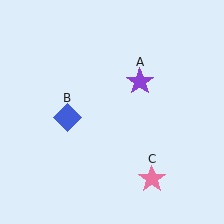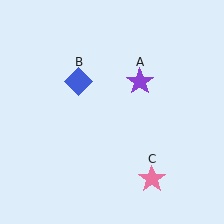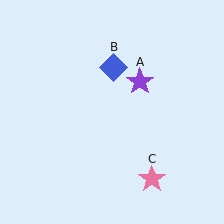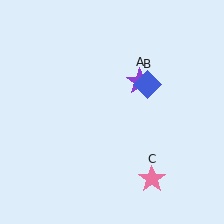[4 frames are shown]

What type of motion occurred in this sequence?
The blue diamond (object B) rotated clockwise around the center of the scene.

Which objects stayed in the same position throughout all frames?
Purple star (object A) and pink star (object C) remained stationary.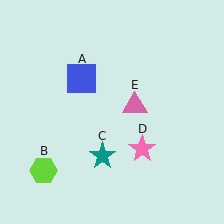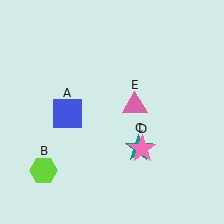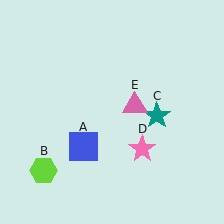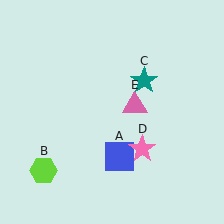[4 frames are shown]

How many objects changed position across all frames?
2 objects changed position: blue square (object A), teal star (object C).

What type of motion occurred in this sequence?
The blue square (object A), teal star (object C) rotated counterclockwise around the center of the scene.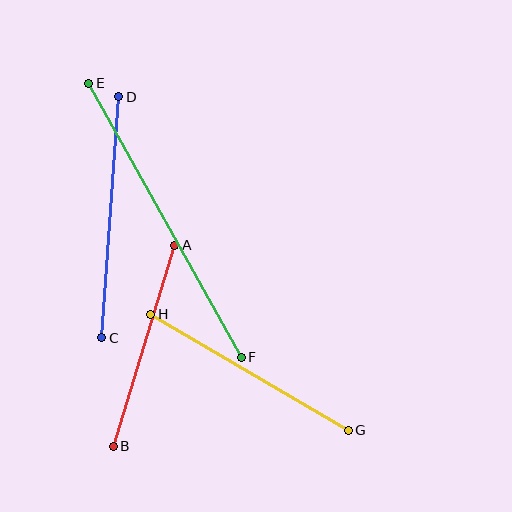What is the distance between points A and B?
The distance is approximately 210 pixels.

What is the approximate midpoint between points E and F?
The midpoint is at approximately (165, 220) pixels.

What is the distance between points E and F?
The distance is approximately 314 pixels.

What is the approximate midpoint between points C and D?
The midpoint is at approximately (110, 217) pixels.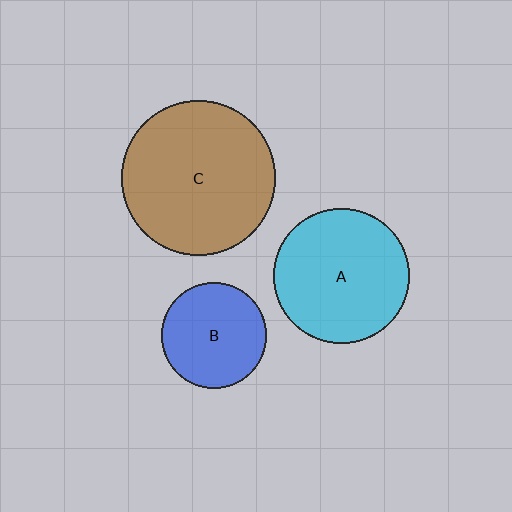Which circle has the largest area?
Circle C (brown).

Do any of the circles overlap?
No, none of the circles overlap.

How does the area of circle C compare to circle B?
Approximately 2.1 times.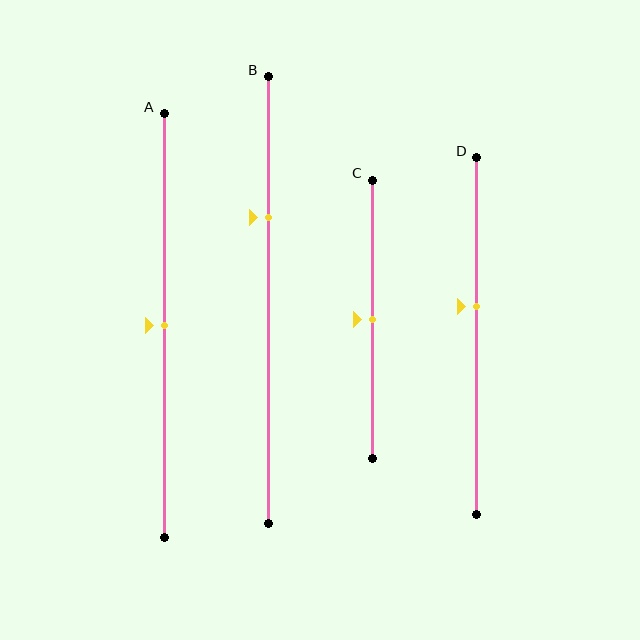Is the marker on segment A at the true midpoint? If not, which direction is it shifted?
Yes, the marker on segment A is at the true midpoint.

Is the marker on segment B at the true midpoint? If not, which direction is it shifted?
No, the marker on segment B is shifted upward by about 18% of the segment length.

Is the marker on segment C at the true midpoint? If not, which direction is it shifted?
Yes, the marker on segment C is at the true midpoint.